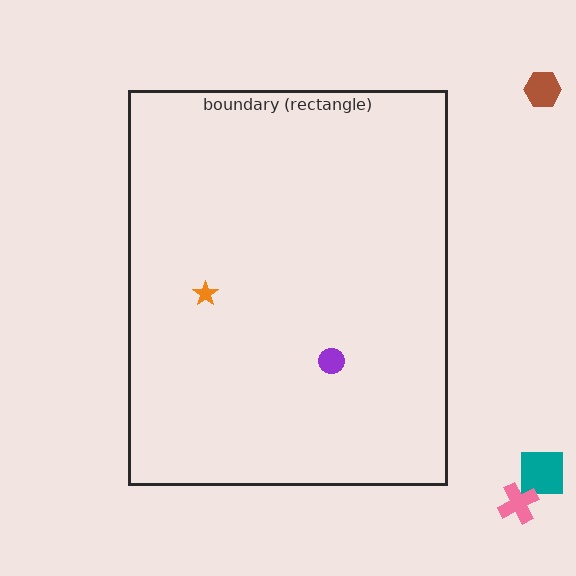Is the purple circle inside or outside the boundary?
Inside.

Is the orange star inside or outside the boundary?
Inside.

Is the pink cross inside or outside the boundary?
Outside.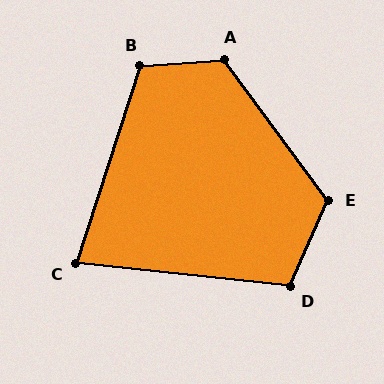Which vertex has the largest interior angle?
A, at approximately 122 degrees.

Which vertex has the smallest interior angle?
C, at approximately 78 degrees.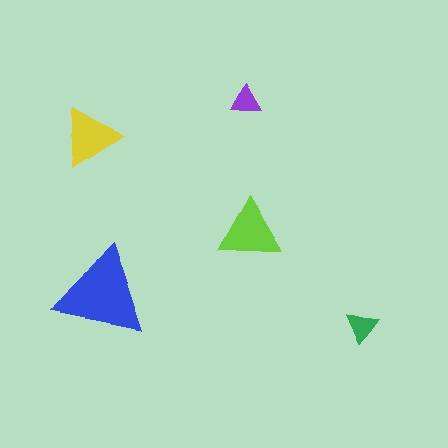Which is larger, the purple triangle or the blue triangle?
The blue one.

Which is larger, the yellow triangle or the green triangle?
The yellow one.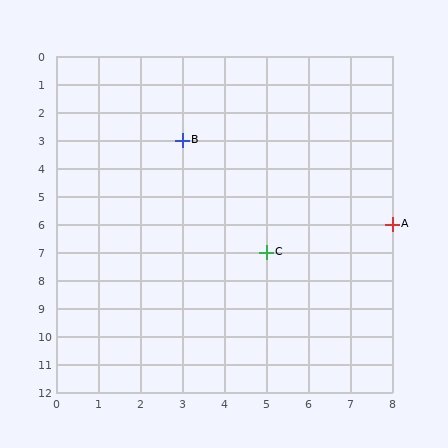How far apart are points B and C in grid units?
Points B and C are 2 columns and 4 rows apart (about 4.5 grid units diagonally).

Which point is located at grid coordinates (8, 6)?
Point A is at (8, 6).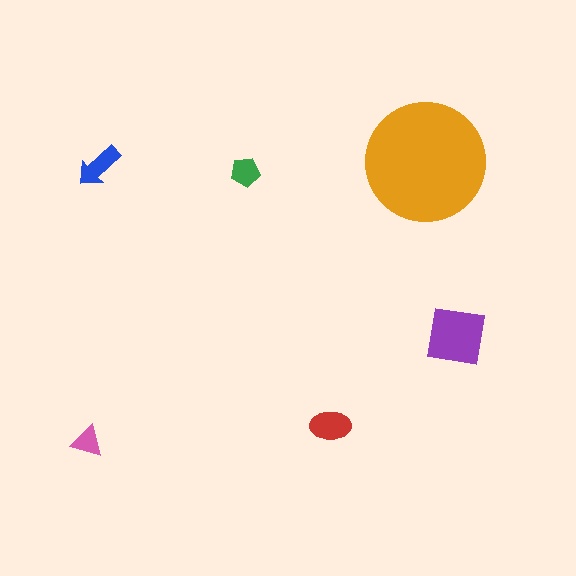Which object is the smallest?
The pink triangle.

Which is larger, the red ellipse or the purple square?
The purple square.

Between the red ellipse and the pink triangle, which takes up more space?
The red ellipse.